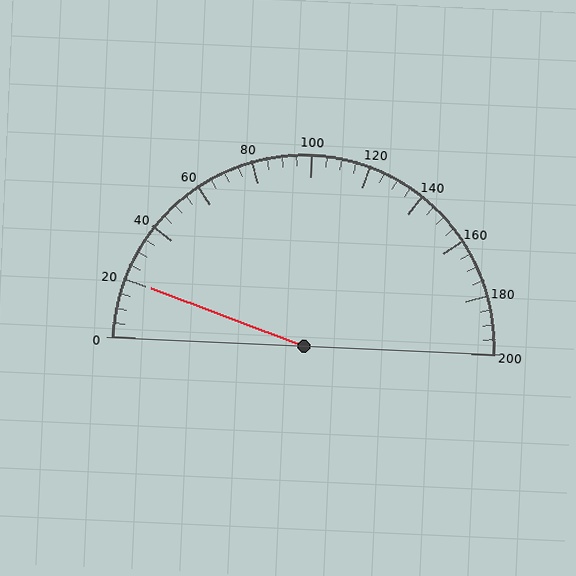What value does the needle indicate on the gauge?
The needle indicates approximately 20.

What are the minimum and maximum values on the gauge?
The gauge ranges from 0 to 200.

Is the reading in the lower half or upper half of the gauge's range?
The reading is in the lower half of the range (0 to 200).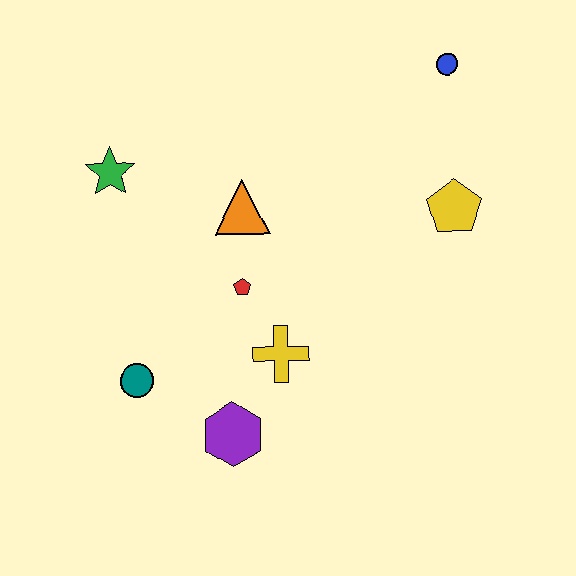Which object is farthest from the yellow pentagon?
The teal circle is farthest from the yellow pentagon.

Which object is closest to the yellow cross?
The red pentagon is closest to the yellow cross.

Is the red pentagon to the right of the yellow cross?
No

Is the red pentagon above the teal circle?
Yes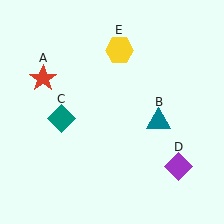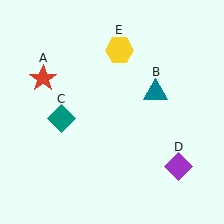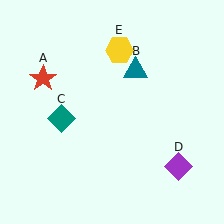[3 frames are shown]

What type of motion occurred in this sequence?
The teal triangle (object B) rotated counterclockwise around the center of the scene.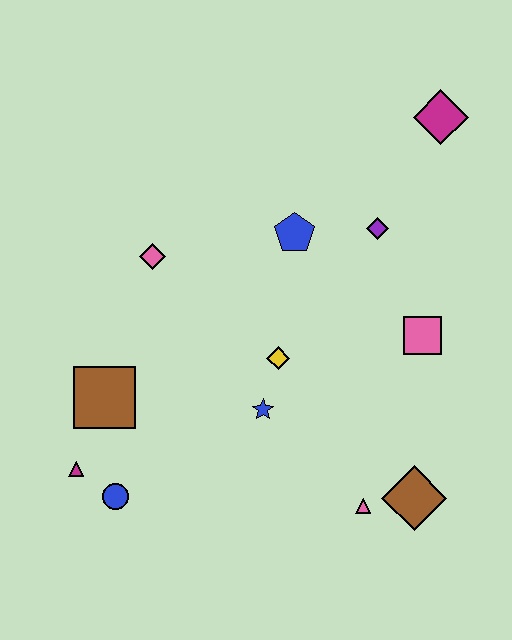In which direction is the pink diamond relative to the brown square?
The pink diamond is above the brown square.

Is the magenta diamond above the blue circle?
Yes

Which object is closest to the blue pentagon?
The purple diamond is closest to the blue pentagon.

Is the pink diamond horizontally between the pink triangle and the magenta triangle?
Yes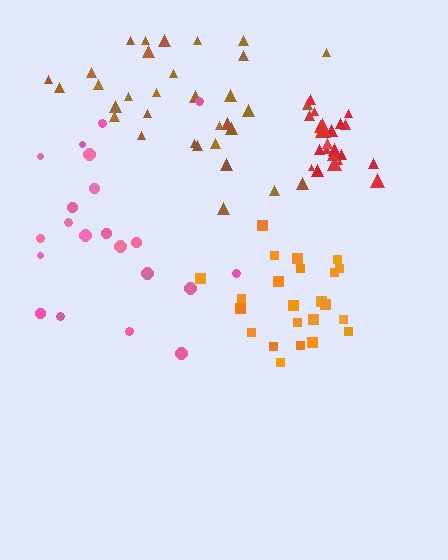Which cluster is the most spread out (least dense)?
Pink.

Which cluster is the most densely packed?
Red.